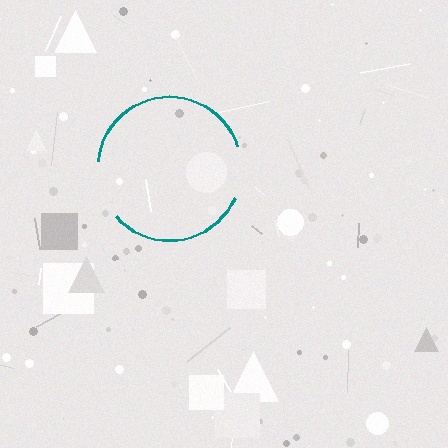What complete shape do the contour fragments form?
The contour fragments form a circle.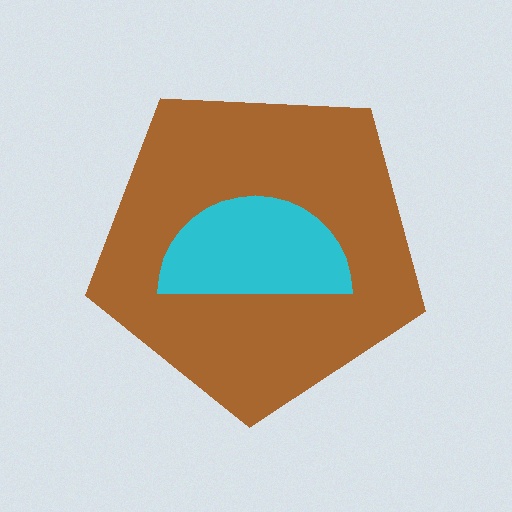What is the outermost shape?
The brown pentagon.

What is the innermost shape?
The cyan semicircle.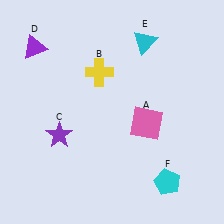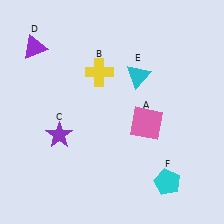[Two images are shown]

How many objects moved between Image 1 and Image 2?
1 object moved between the two images.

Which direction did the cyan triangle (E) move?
The cyan triangle (E) moved down.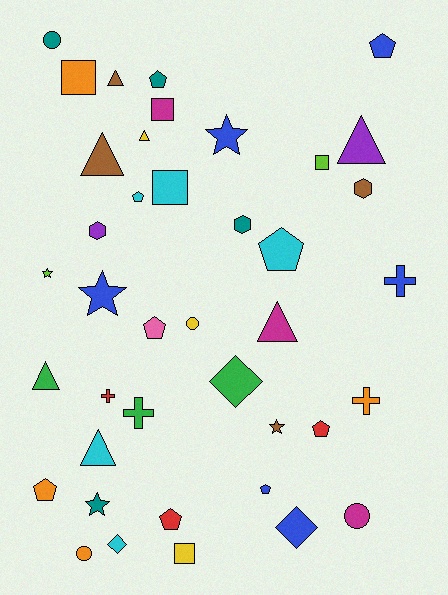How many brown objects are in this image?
There are 4 brown objects.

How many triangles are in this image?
There are 7 triangles.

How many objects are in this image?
There are 40 objects.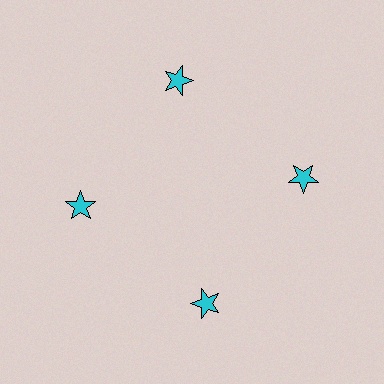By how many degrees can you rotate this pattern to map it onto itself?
The pattern maps onto itself every 90 degrees of rotation.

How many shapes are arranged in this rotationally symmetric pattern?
There are 4 shapes, arranged in 4 groups of 1.